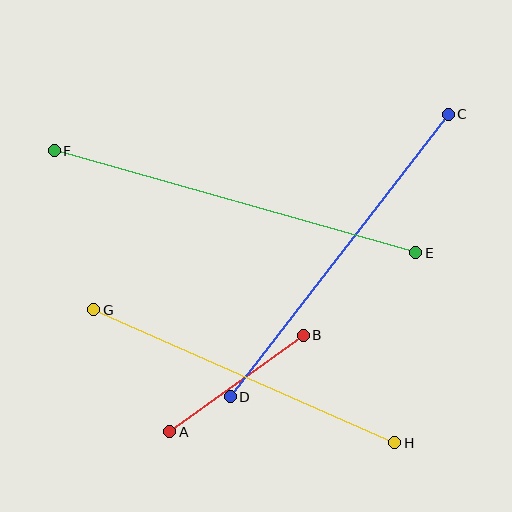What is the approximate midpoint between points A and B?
The midpoint is at approximately (237, 383) pixels.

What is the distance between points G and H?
The distance is approximately 329 pixels.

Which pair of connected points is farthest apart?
Points E and F are farthest apart.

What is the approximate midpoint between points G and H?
The midpoint is at approximately (244, 376) pixels.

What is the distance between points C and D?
The distance is approximately 357 pixels.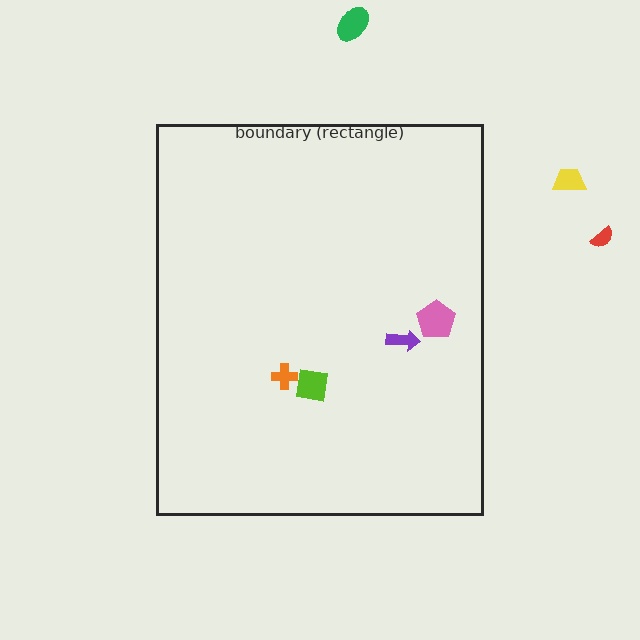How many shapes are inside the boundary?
4 inside, 3 outside.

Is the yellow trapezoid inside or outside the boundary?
Outside.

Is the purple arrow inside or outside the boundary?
Inside.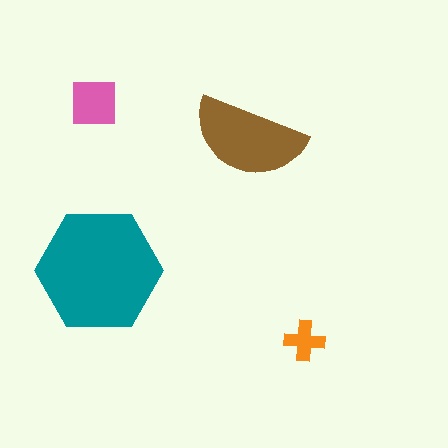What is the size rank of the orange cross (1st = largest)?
4th.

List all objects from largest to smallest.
The teal hexagon, the brown semicircle, the pink square, the orange cross.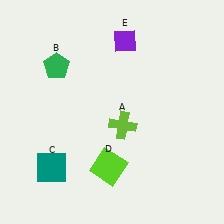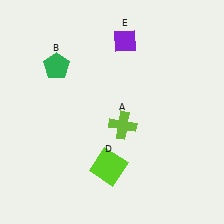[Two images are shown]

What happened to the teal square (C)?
The teal square (C) was removed in Image 2. It was in the bottom-left area of Image 1.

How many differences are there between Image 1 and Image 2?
There is 1 difference between the two images.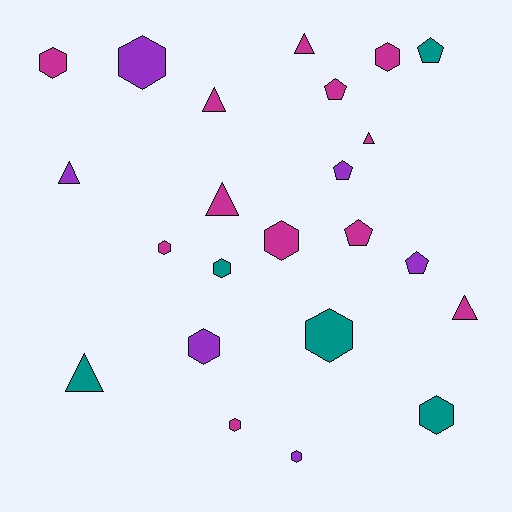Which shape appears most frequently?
Hexagon, with 11 objects.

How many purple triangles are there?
There is 1 purple triangle.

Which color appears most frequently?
Magenta, with 12 objects.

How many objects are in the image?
There are 23 objects.